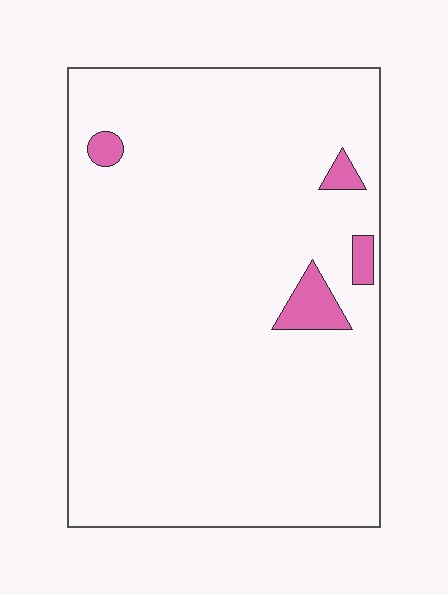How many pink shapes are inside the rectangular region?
4.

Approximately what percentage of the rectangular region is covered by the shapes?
Approximately 5%.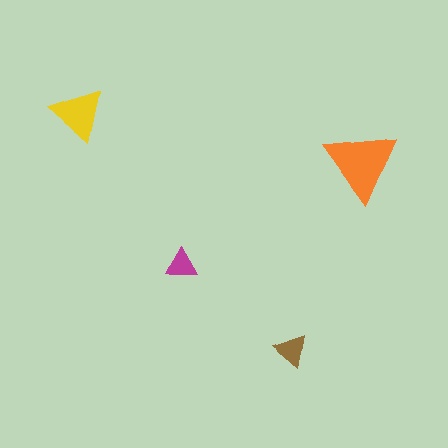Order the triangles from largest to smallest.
the orange one, the yellow one, the brown one, the magenta one.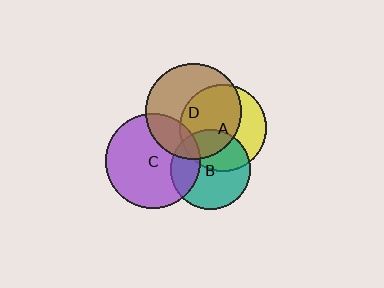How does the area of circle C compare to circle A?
Approximately 1.2 times.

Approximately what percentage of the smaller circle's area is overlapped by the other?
Approximately 25%.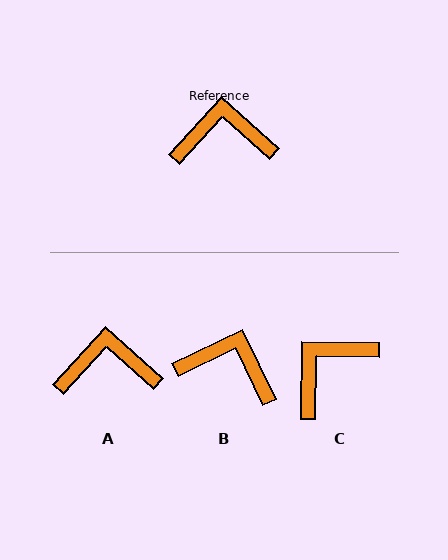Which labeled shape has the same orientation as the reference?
A.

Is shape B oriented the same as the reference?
No, it is off by about 22 degrees.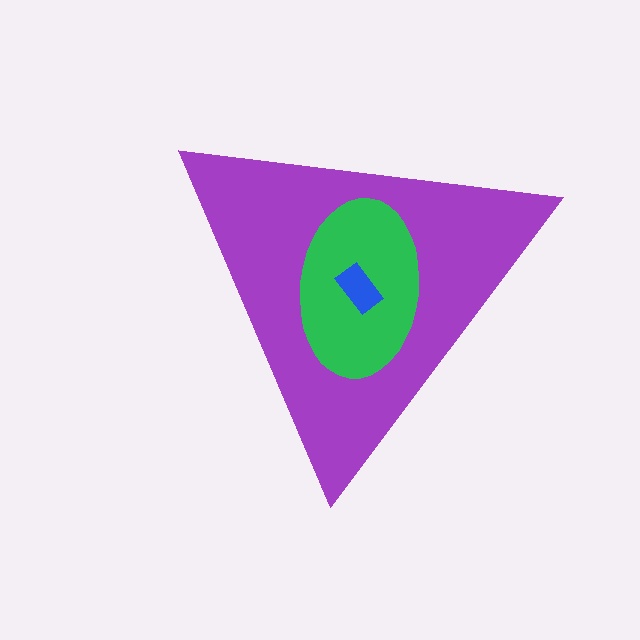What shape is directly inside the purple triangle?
The green ellipse.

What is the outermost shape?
The purple triangle.